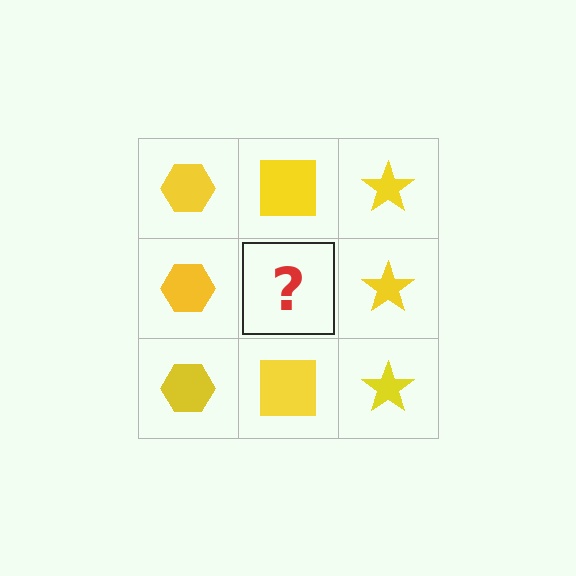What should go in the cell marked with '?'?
The missing cell should contain a yellow square.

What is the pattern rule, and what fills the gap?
The rule is that each column has a consistent shape. The gap should be filled with a yellow square.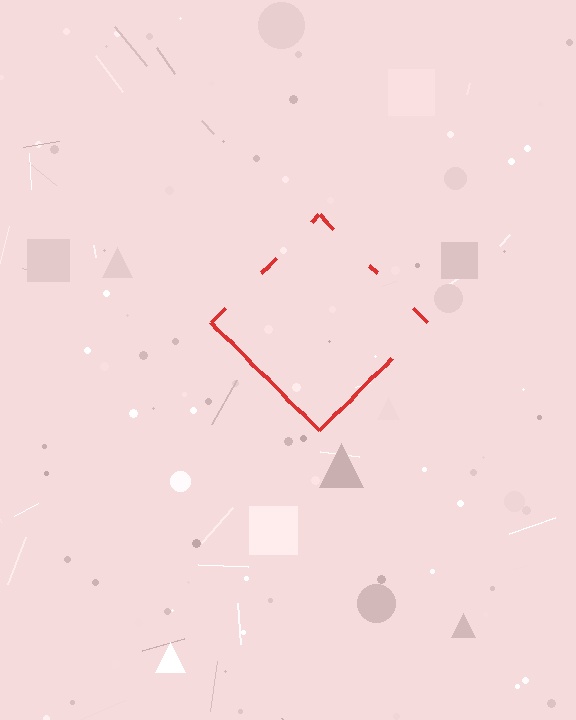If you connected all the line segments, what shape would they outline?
They would outline a diamond.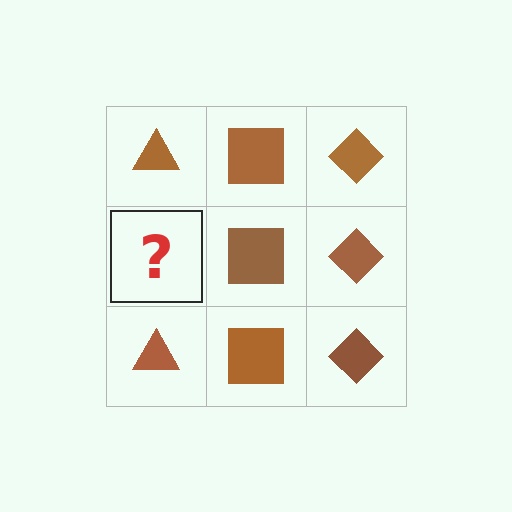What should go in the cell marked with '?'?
The missing cell should contain a brown triangle.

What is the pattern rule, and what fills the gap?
The rule is that each column has a consistent shape. The gap should be filled with a brown triangle.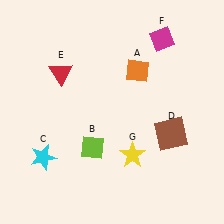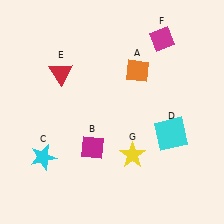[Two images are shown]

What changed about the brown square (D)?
In Image 1, D is brown. In Image 2, it changed to cyan.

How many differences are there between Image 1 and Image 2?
There are 2 differences between the two images.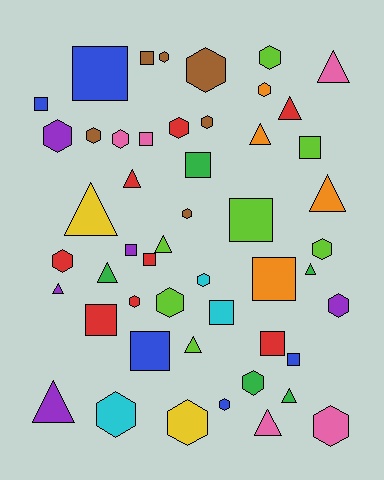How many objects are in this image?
There are 50 objects.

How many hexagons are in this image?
There are 21 hexagons.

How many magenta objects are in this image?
There are no magenta objects.